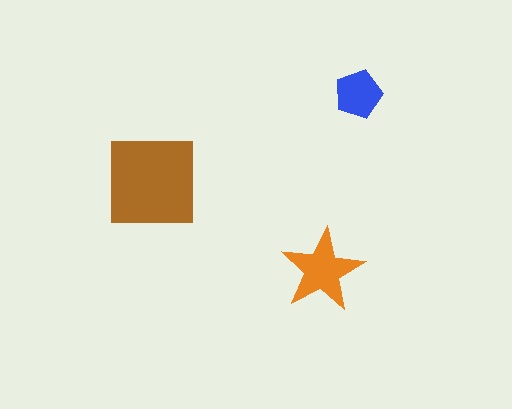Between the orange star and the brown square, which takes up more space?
The brown square.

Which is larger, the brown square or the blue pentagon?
The brown square.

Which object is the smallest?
The blue pentagon.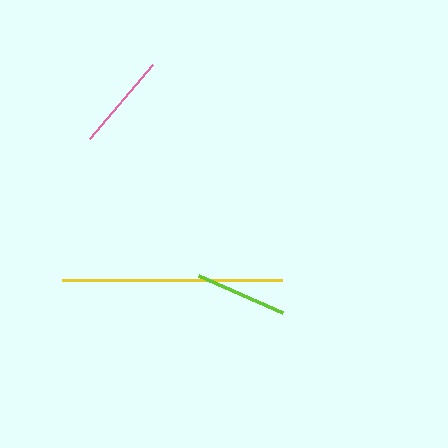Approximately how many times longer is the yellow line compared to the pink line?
The yellow line is approximately 2.3 times the length of the pink line.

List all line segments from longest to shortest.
From longest to shortest: yellow, pink, lime.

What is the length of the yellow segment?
The yellow segment is approximately 220 pixels long.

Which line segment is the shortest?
The lime line is the shortest at approximately 92 pixels.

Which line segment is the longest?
The yellow line is the longest at approximately 220 pixels.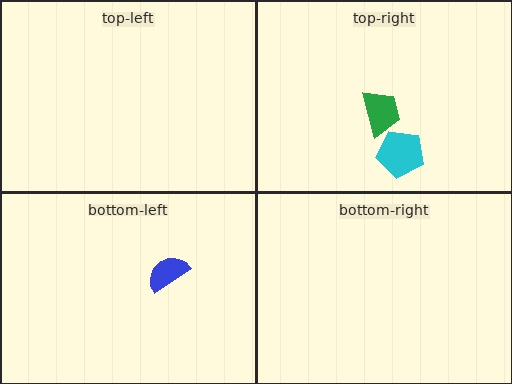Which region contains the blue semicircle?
The bottom-left region.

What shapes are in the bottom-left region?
The blue semicircle.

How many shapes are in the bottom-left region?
1.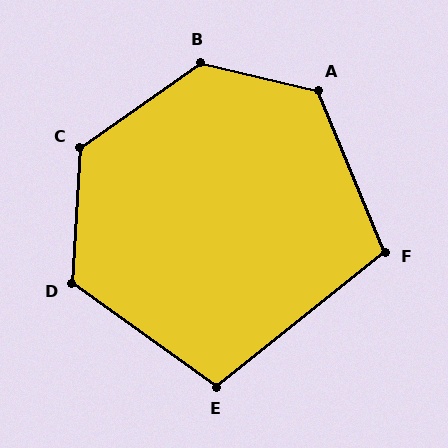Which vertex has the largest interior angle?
B, at approximately 131 degrees.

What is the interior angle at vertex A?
Approximately 126 degrees (obtuse).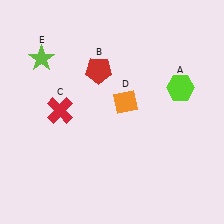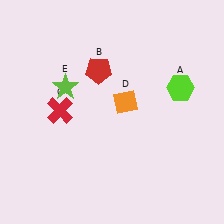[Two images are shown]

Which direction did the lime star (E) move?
The lime star (E) moved down.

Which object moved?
The lime star (E) moved down.